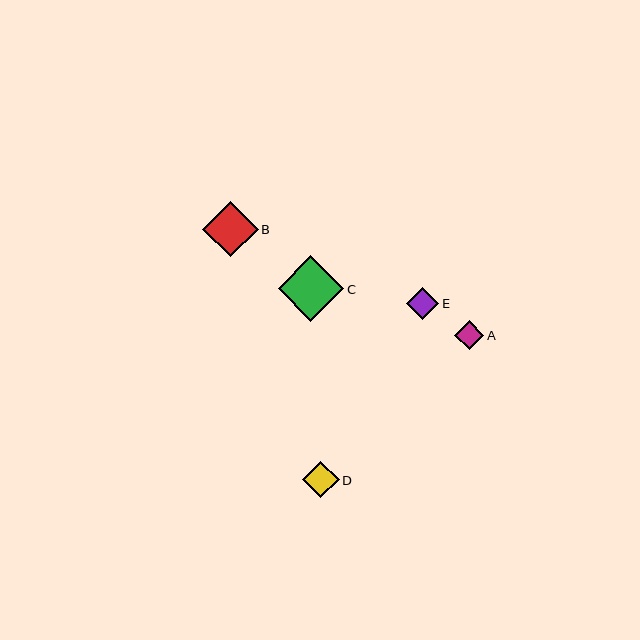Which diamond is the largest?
Diamond C is the largest with a size of approximately 66 pixels.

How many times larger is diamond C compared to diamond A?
Diamond C is approximately 2.3 times the size of diamond A.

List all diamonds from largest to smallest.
From largest to smallest: C, B, D, E, A.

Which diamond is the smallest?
Diamond A is the smallest with a size of approximately 29 pixels.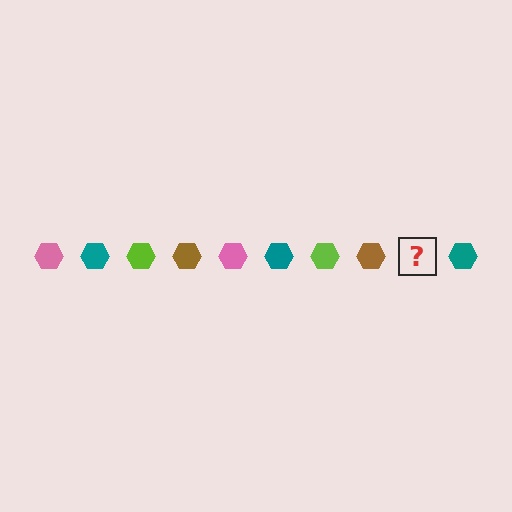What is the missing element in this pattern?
The missing element is a pink hexagon.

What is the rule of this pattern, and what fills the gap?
The rule is that the pattern cycles through pink, teal, lime, brown hexagons. The gap should be filled with a pink hexagon.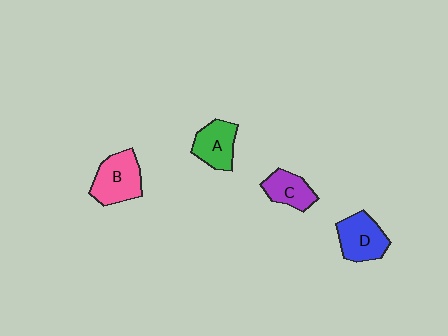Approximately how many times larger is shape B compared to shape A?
Approximately 1.3 times.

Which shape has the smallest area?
Shape C (purple).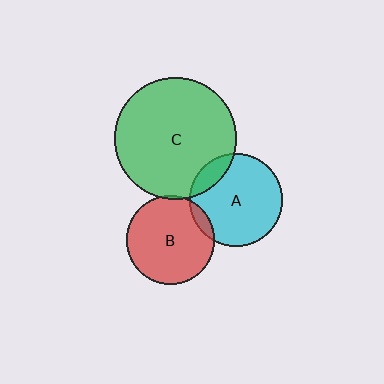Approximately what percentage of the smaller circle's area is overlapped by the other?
Approximately 15%.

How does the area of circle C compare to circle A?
Approximately 1.7 times.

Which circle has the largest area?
Circle C (green).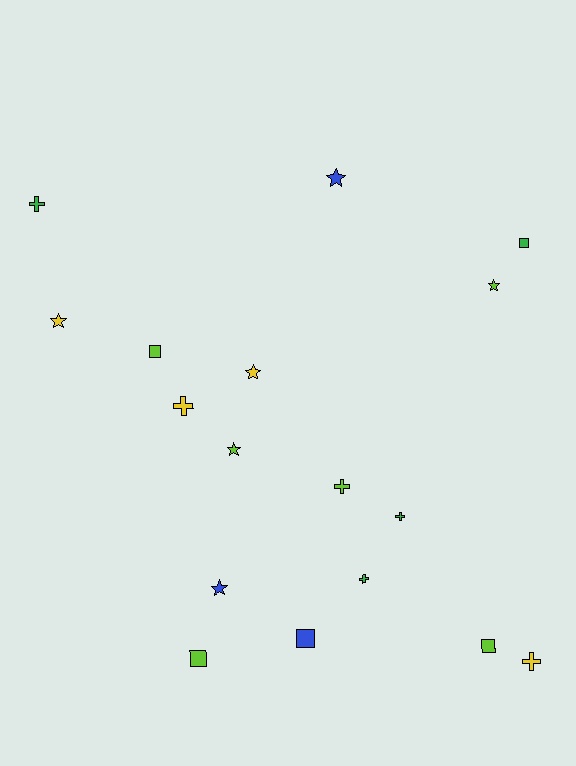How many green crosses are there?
There are 3 green crosses.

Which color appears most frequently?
Lime, with 6 objects.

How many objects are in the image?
There are 17 objects.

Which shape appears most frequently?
Cross, with 6 objects.